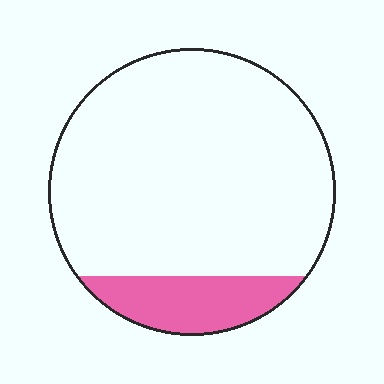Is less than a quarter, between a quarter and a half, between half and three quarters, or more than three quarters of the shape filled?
Less than a quarter.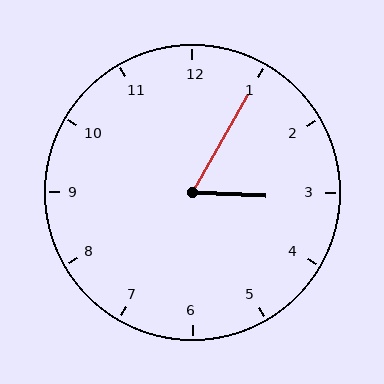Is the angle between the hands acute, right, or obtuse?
It is acute.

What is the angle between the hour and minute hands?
Approximately 62 degrees.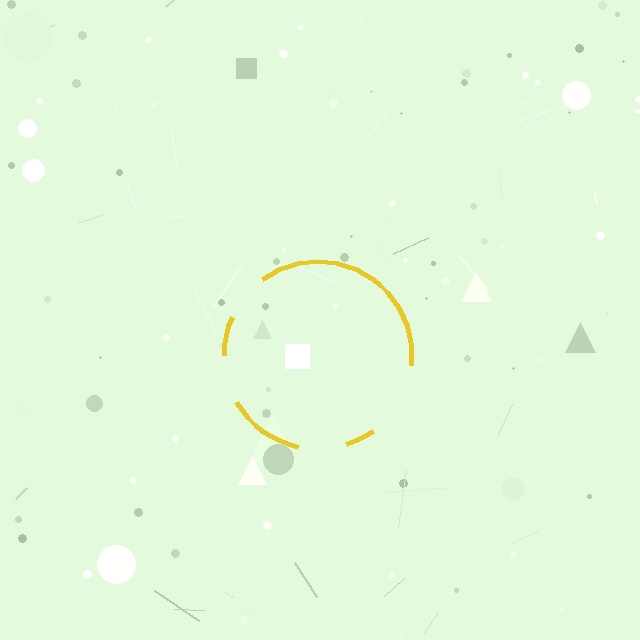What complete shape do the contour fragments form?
The contour fragments form a circle.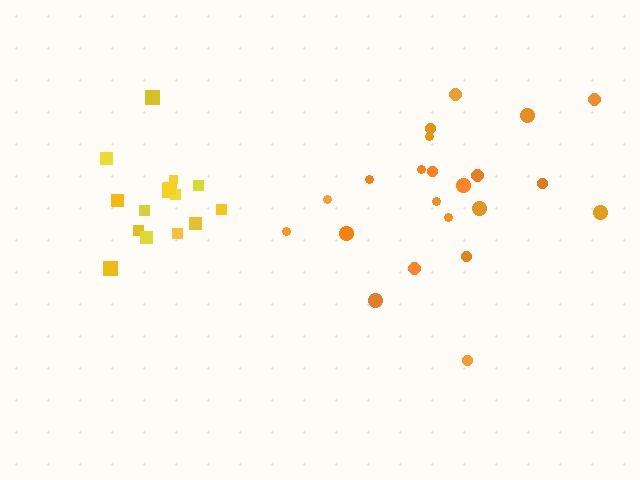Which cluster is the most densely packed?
Yellow.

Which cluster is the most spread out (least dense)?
Orange.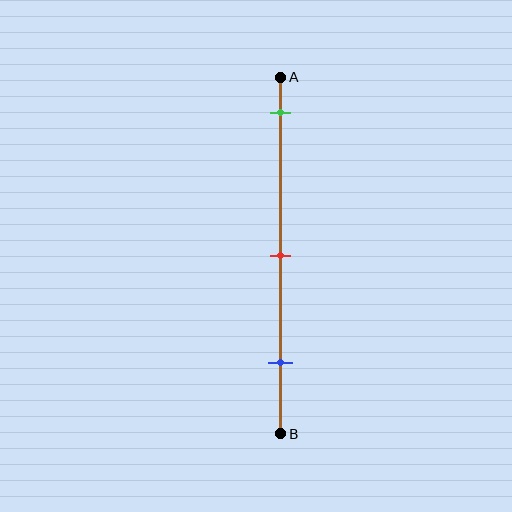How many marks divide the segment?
There are 3 marks dividing the segment.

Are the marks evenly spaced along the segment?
Yes, the marks are approximately evenly spaced.